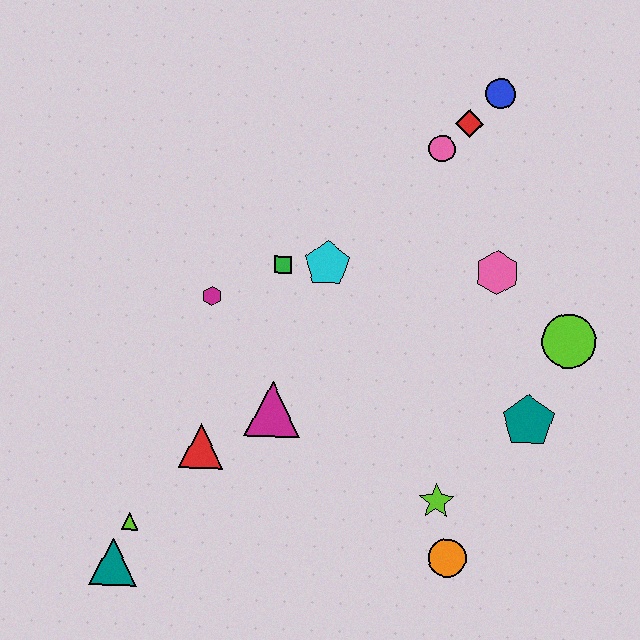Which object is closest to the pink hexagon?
The lime circle is closest to the pink hexagon.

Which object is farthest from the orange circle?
The blue circle is farthest from the orange circle.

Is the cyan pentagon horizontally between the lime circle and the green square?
Yes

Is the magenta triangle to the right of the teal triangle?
Yes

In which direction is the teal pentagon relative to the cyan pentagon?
The teal pentagon is to the right of the cyan pentagon.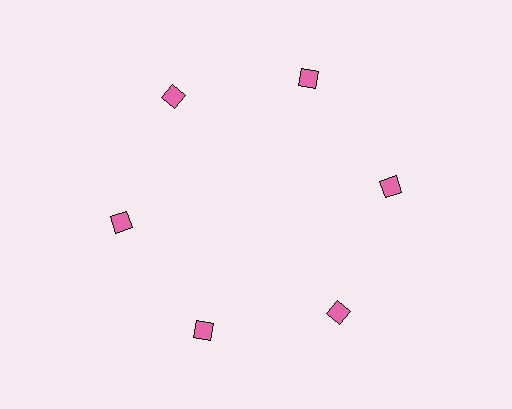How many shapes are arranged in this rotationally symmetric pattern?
There are 6 shapes, arranged in 6 groups of 1.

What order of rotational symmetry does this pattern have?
This pattern has 6-fold rotational symmetry.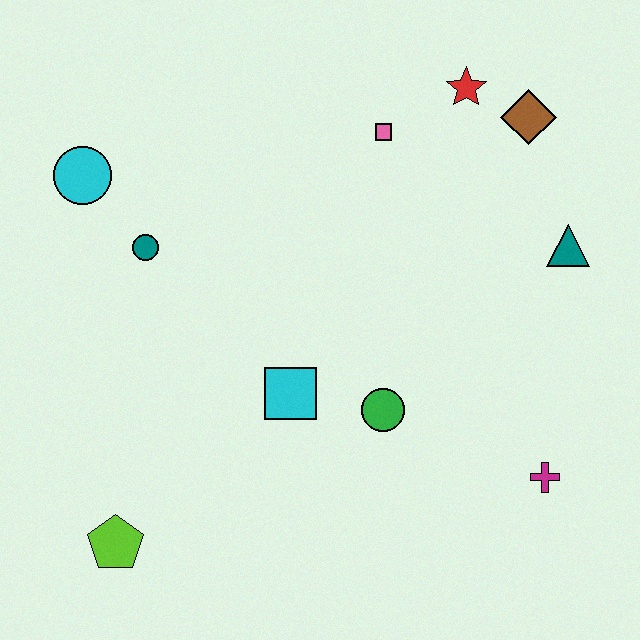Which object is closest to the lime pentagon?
The cyan square is closest to the lime pentagon.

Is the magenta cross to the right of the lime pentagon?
Yes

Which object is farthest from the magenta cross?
The cyan circle is farthest from the magenta cross.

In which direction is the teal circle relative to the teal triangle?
The teal circle is to the left of the teal triangle.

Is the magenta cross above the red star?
No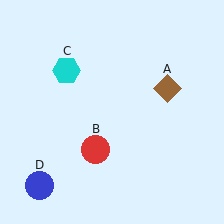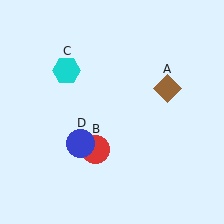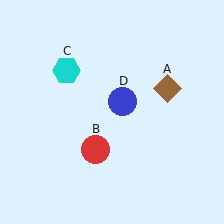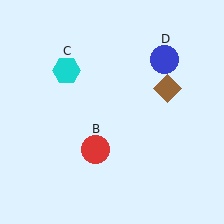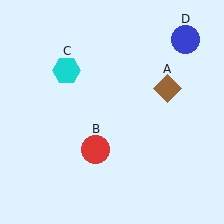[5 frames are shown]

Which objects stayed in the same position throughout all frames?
Brown diamond (object A) and red circle (object B) and cyan hexagon (object C) remained stationary.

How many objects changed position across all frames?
1 object changed position: blue circle (object D).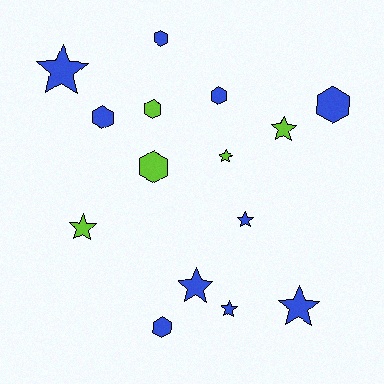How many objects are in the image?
There are 15 objects.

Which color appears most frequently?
Blue, with 10 objects.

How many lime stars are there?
There are 3 lime stars.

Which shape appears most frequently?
Star, with 8 objects.